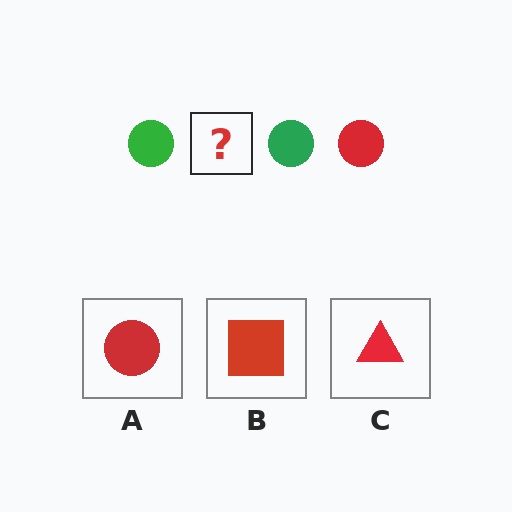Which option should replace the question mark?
Option A.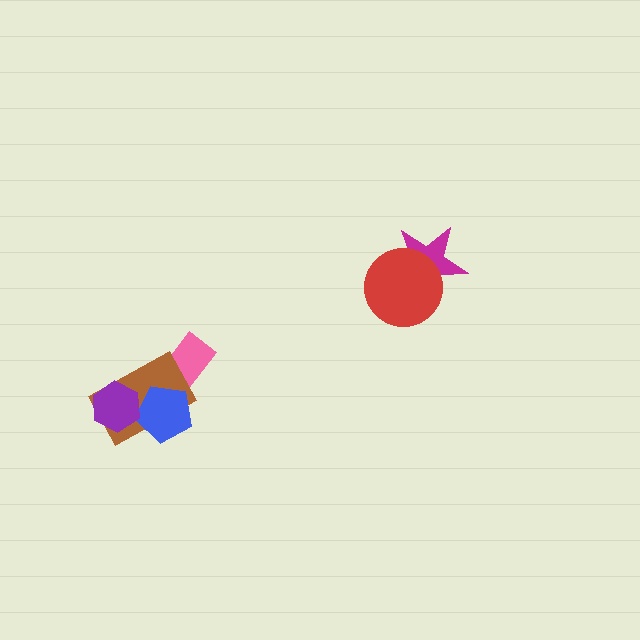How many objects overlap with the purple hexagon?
2 objects overlap with the purple hexagon.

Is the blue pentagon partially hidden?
Yes, it is partially covered by another shape.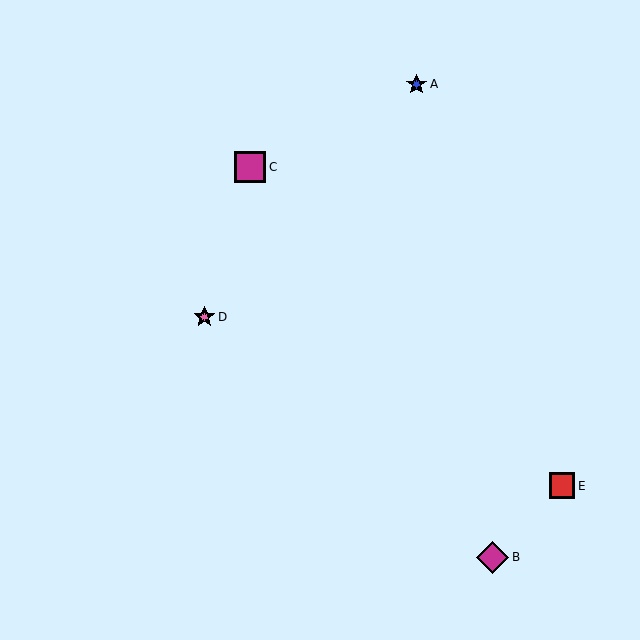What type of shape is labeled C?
Shape C is a magenta square.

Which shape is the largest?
The magenta diamond (labeled B) is the largest.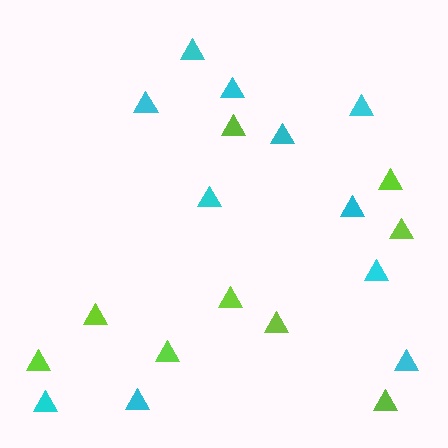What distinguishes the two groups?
There are 2 groups: one group of lime triangles (9) and one group of cyan triangles (11).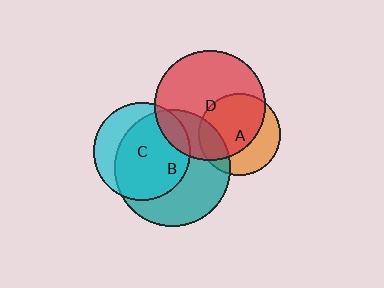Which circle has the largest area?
Circle B (teal).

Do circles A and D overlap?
Yes.